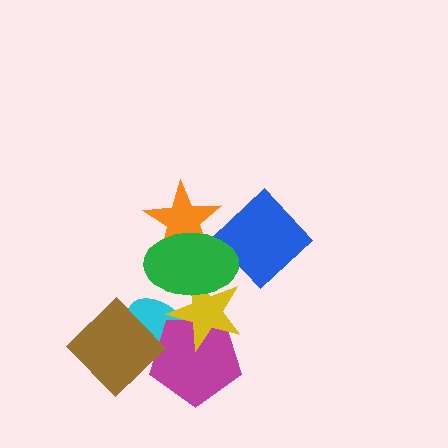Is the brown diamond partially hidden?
No, no other shape covers it.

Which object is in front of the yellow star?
The green ellipse is in front of the yellow star.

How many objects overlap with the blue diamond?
0 objects overlap with the blue diamond.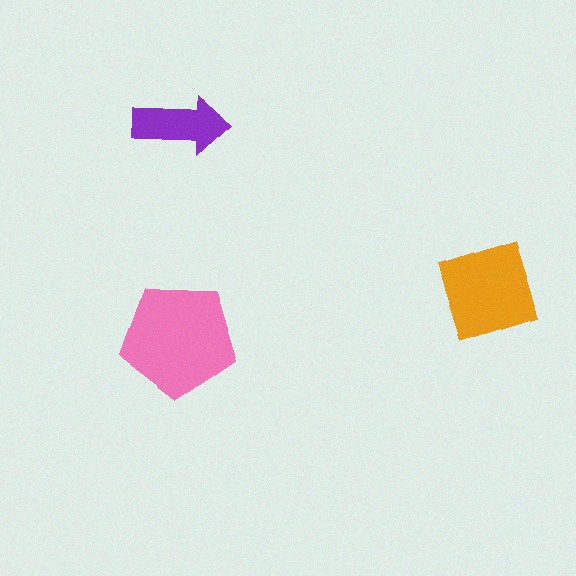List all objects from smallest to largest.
The purple arrow, the orange diamond, the pink pentagon.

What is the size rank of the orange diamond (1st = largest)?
2nd.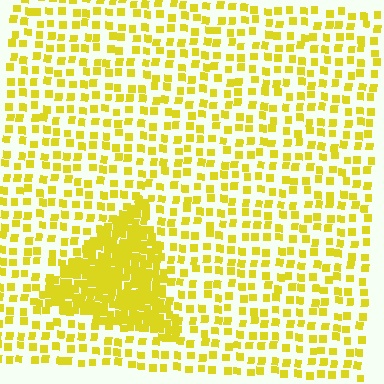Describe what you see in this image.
The image contains small yellow elements arranged at two different densities. A triangle-shaped region is visible where the elements are more densely packed than the surrounding area.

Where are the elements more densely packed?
The elements are more densely packed inside the triangle boundary.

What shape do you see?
I see a triangle.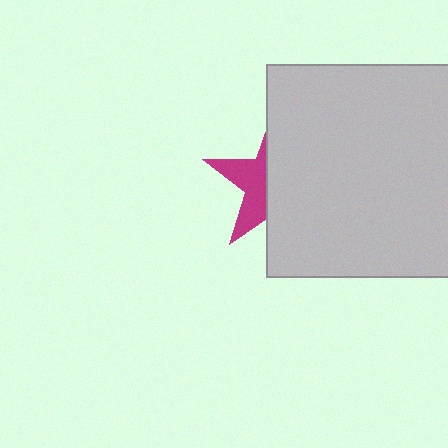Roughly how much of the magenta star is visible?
A small part of it is visible (roughly 38%).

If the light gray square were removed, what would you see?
You would see the complete magenta star.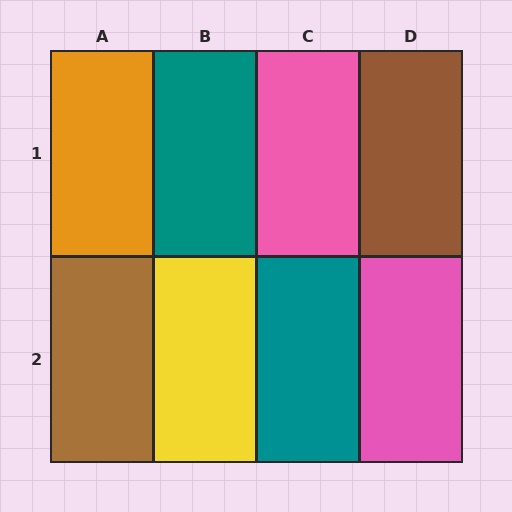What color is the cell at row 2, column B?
Yellow.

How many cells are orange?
1 cell is orange.